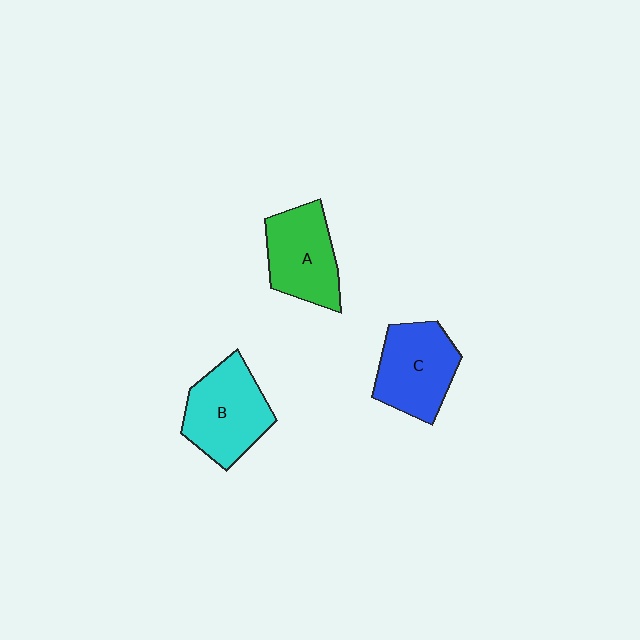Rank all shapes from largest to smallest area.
From largest to smallest: B (cyan), C (blue), A (green).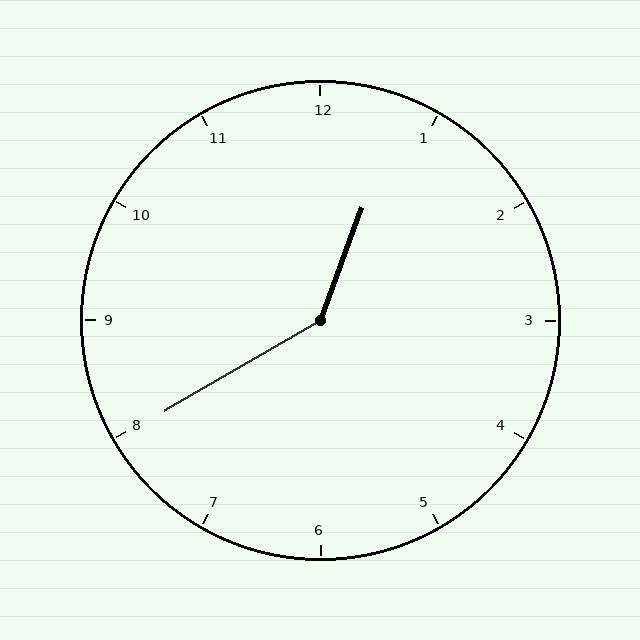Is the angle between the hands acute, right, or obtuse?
It is obtuse.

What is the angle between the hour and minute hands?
Approximately 140 degrees.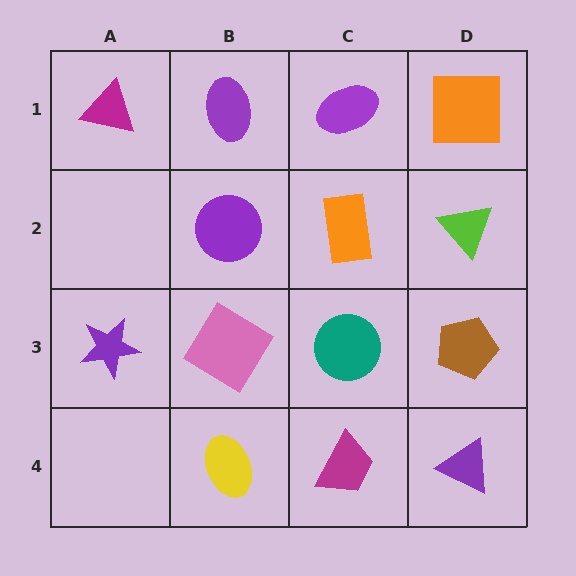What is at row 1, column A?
A magenta triangle.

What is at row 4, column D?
A purple triangle.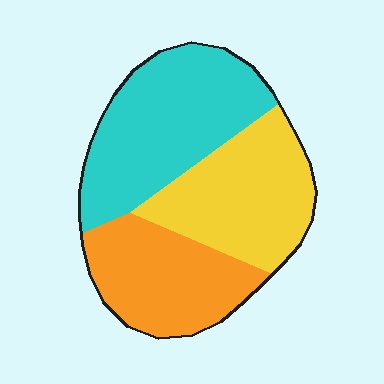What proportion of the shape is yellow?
Yellow takes up about one third (1/3) of the shape.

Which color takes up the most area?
Cyan, at roughly 40%.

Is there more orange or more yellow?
Yellow.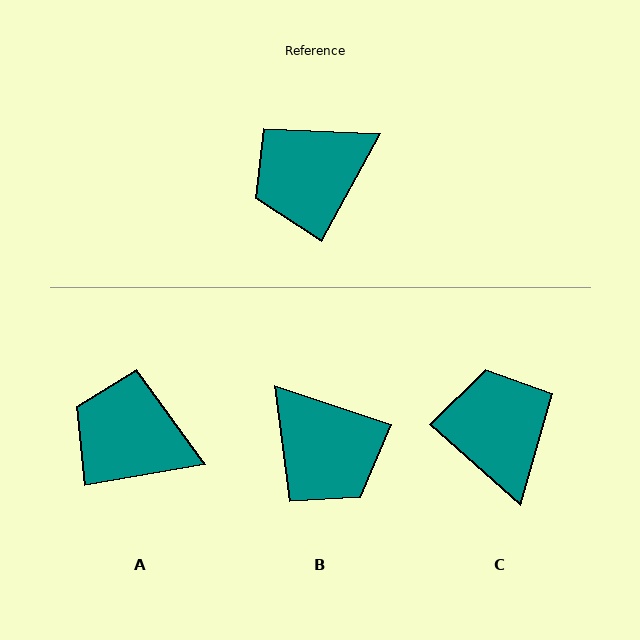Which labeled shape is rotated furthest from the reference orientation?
C, about 103 degrees away.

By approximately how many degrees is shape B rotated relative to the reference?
Approximately 100 degrees counter-clockwise.